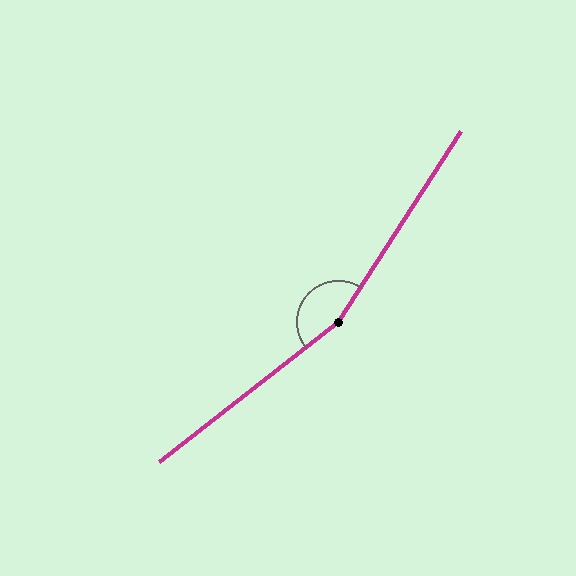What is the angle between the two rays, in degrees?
Approximately 161 degrees.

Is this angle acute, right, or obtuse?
It is obtuse.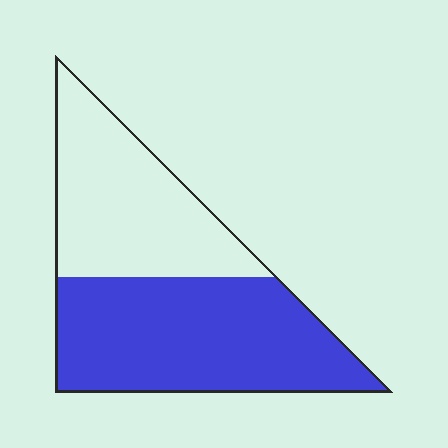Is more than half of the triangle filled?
Yes.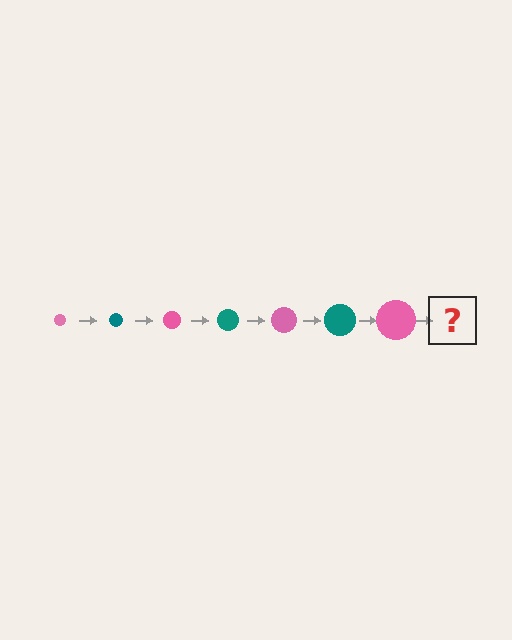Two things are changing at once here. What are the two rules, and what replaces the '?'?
The two rules are that the circle grows larger each step and the color cycles through pink and teal. The '?' should be a teal circle, larger than the previous one.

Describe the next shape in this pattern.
It should be a teal circle, larger than the previous one.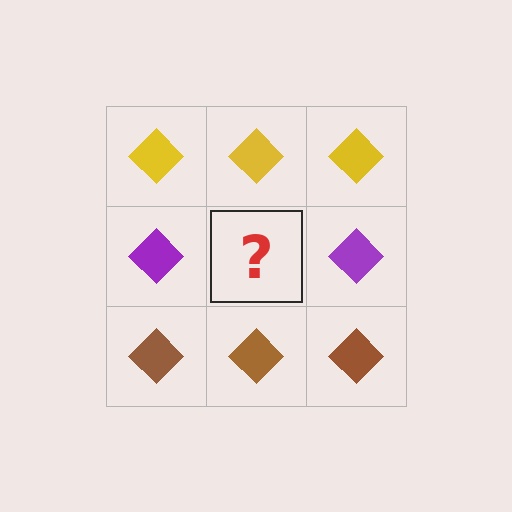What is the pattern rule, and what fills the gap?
The rule is that each row has a consistent color. The gap should be filled with a purple diamond.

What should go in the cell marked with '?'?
The missing cell should contain a purple diamond.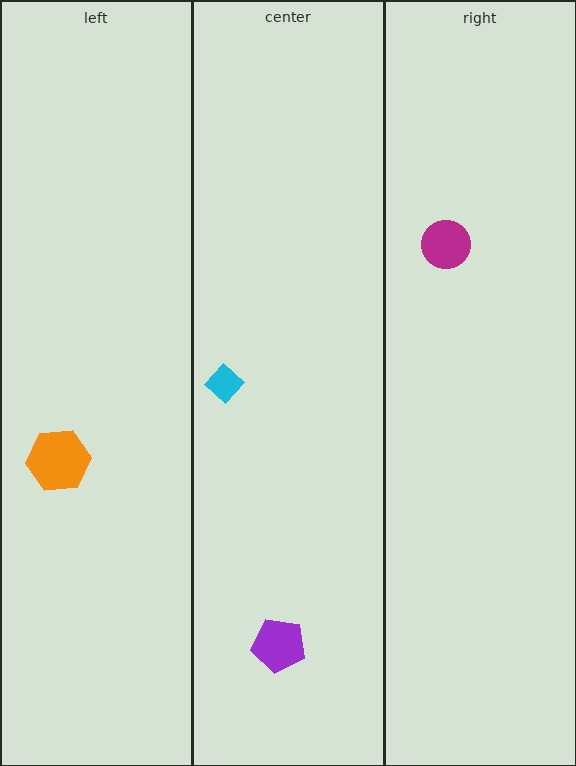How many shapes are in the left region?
1.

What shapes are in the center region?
The cyan diamond, the purple pentagon.